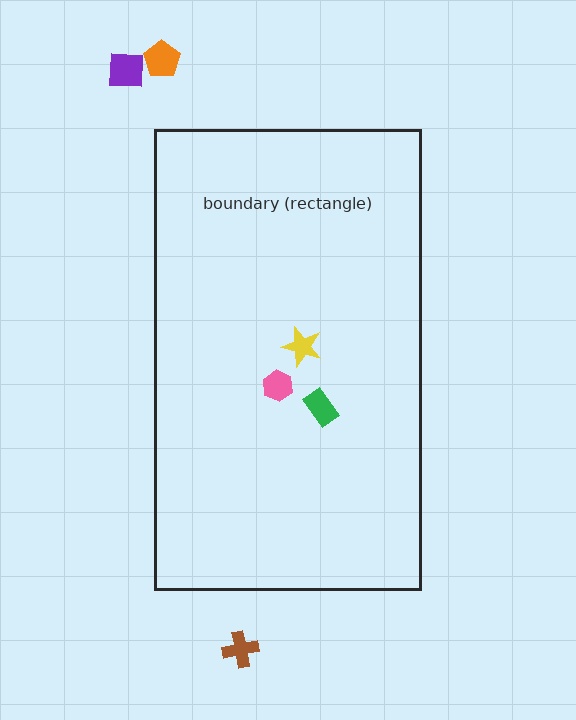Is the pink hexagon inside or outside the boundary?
Inside.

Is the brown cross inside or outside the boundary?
Outside.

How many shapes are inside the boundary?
3 inside, 3 outside.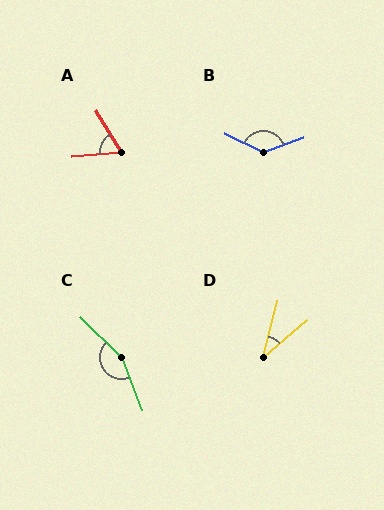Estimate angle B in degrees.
Approximately 134 degrees.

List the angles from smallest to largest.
D (35°), A (64°), B (134°), C (155°).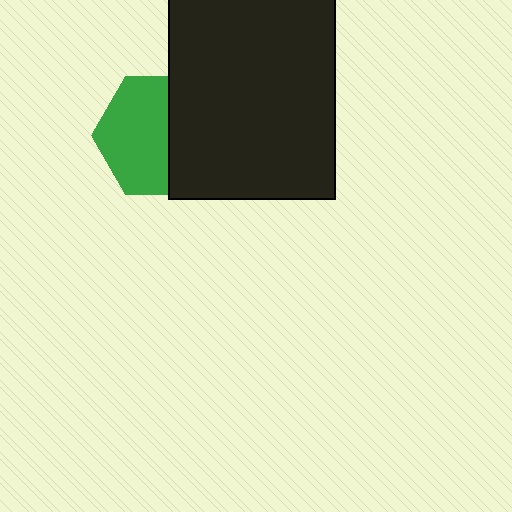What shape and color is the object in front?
The object in front is a black rectangle.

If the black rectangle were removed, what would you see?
You would see the complete green hexagon.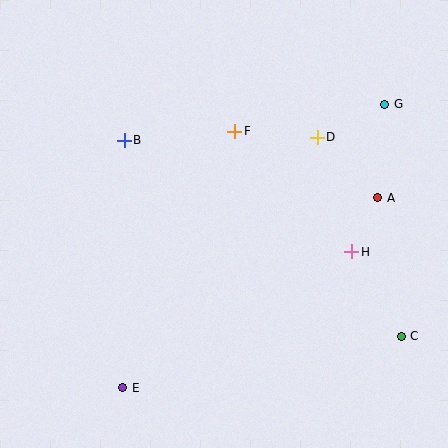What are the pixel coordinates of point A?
Point A is at (378, 198).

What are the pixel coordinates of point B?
Point B is at (124, 140).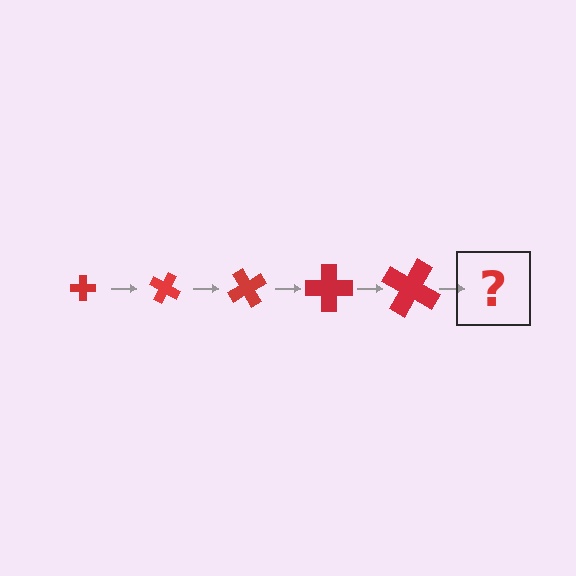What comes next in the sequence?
The next element should be a cross, larger than the previous one and rotated 150 degrees from the start.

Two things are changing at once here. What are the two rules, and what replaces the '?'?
The two rules are that the cross grows larger each step and it rotates 30 degrees each step. The '?' should be a cross, larger than the previous one and rotated 150 degrees from the start.